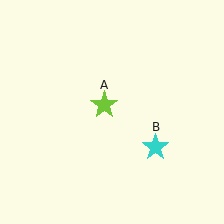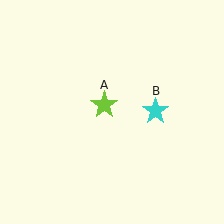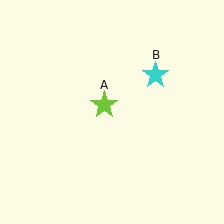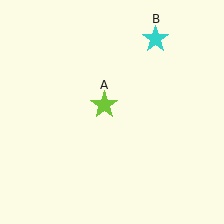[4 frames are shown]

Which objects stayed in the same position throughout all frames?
Lime star (object A) remained stationary.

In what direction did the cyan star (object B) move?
The cyan star (object B) moved up.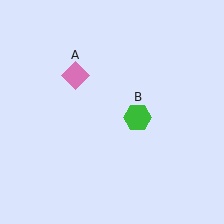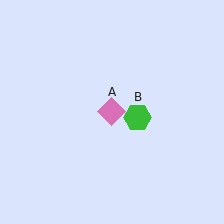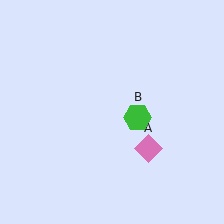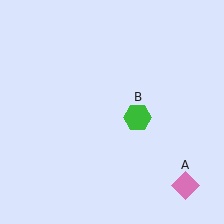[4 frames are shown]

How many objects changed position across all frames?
1 object changed position: pink diamond (object A).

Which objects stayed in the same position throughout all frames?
Green hexagon (object B) remained stationary.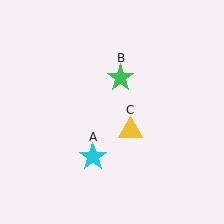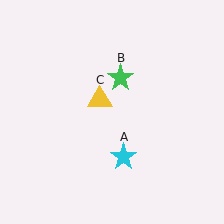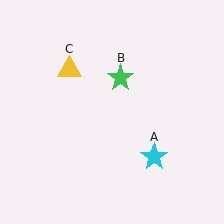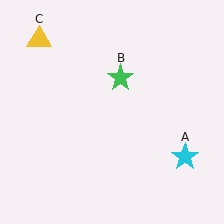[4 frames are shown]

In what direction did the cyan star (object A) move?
The cyan star (object A) moved right.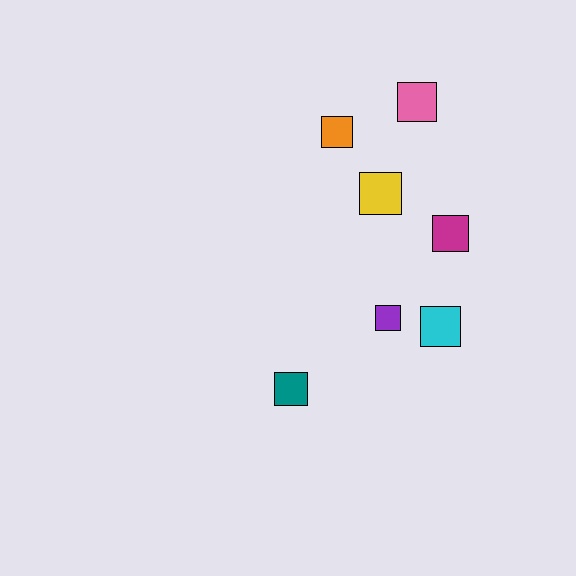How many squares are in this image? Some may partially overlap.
There are 7 squares.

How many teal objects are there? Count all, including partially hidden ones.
There is 1 teal object.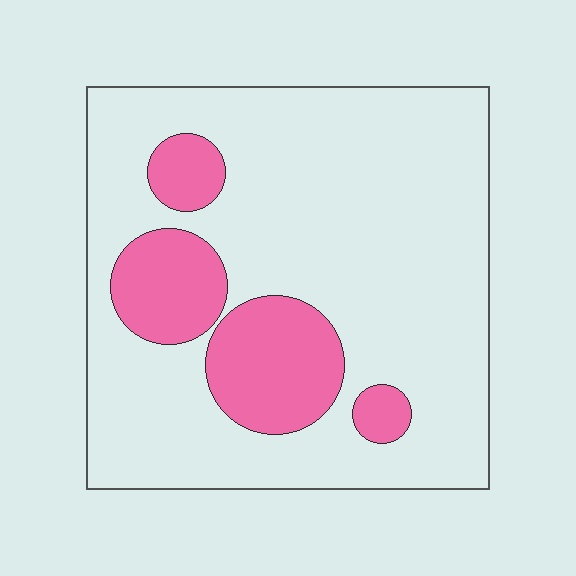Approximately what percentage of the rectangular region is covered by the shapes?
Approximately 20%.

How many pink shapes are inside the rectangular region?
4.